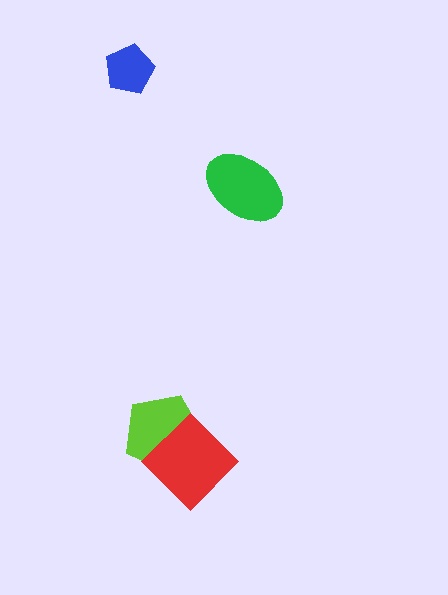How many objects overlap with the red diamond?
1 object overlaps with the red diamond.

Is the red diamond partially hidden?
No, no other shape covers it.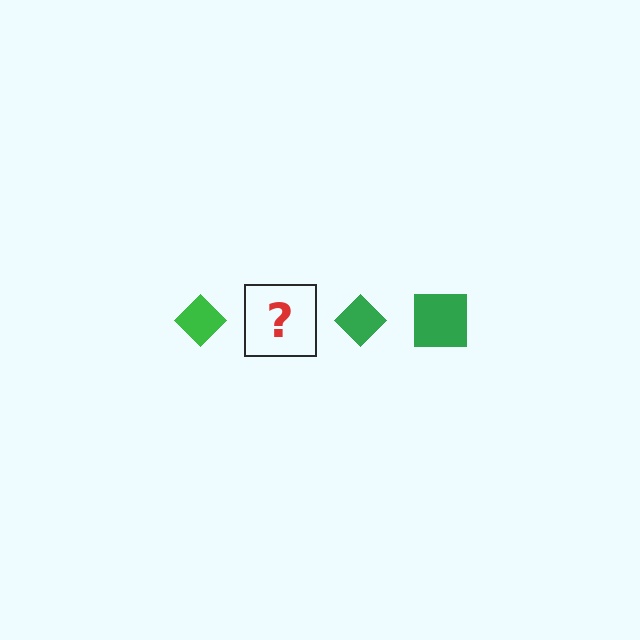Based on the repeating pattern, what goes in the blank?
The blank should be a green square.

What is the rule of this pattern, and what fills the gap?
The rule is that the pattern cycles through diamond, square shapes in green. The gap should be filled with a green square.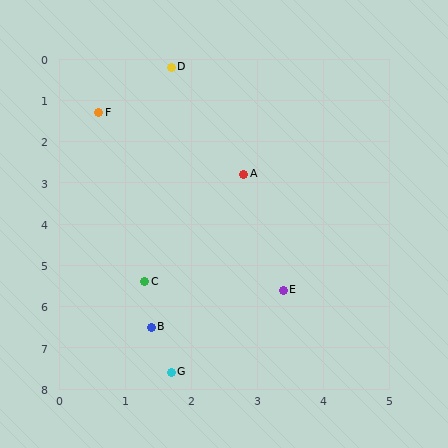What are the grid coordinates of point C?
Point C is at approximately (1.3, 5.4).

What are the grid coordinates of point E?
Point E is at approximately (3.4, 5.6).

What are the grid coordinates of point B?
Point B is at approximately (1.4, 6.5).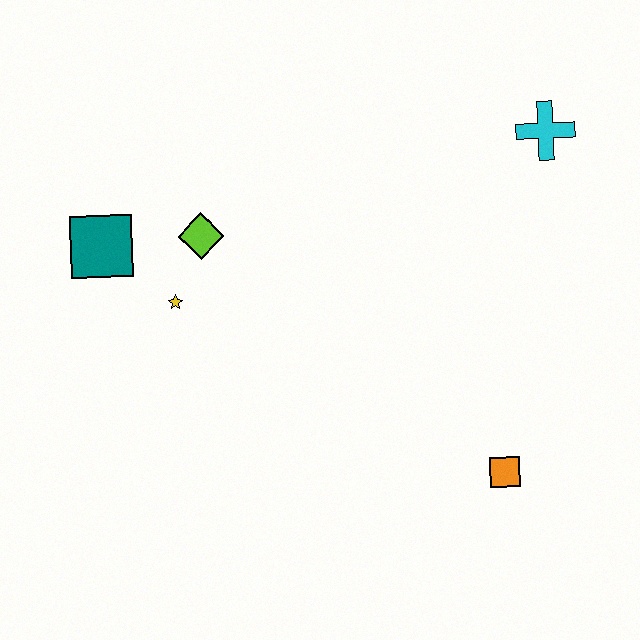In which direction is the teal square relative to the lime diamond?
The teal square is to the left of the lime diamond.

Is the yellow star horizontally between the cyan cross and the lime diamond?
No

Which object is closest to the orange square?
The cyan cross is closest to the orange square.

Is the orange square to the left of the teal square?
No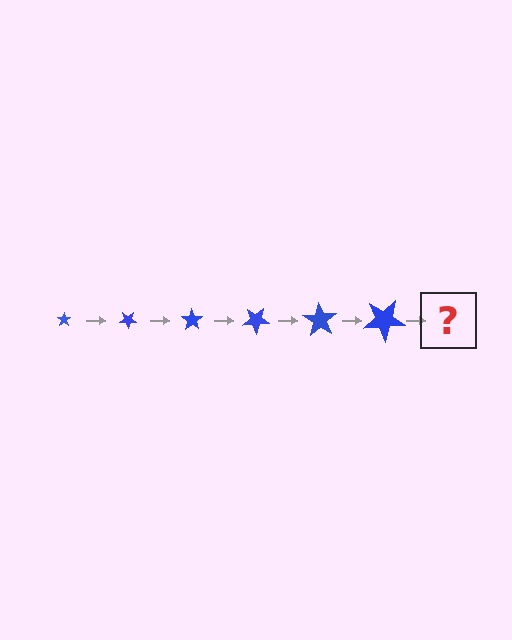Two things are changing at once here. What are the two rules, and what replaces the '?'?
The two rules are that the star grows larger each step and it rotates 35 degrees each step. The '?' should be a star, larger than the previous one and rotated 210 degrees from the start.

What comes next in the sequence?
The next element should be a star, larger than the previous one and rotated 210 degrees from the start.